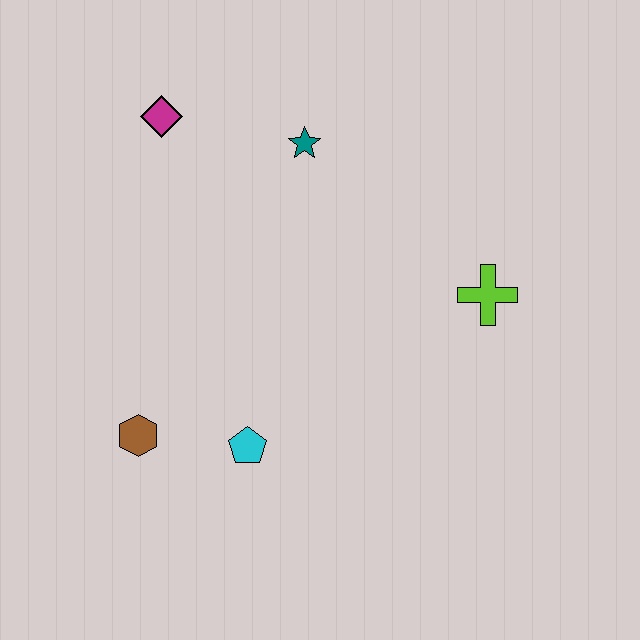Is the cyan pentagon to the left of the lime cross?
Yes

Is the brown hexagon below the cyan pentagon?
No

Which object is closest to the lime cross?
The teal star is closest to the lime cross.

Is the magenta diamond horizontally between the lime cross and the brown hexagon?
Yes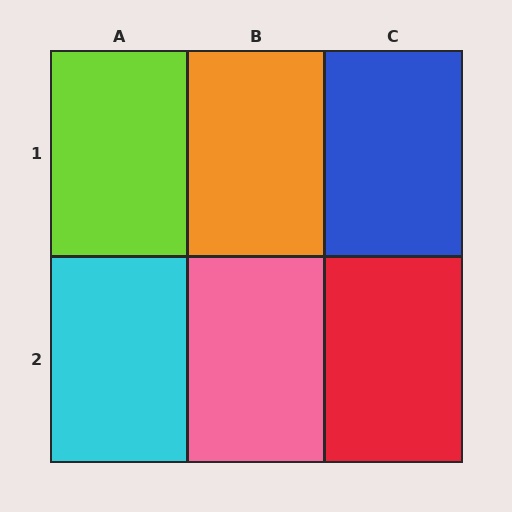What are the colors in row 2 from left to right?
Cyan, pink, red.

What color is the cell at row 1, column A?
Lime.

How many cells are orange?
1 cell is orange.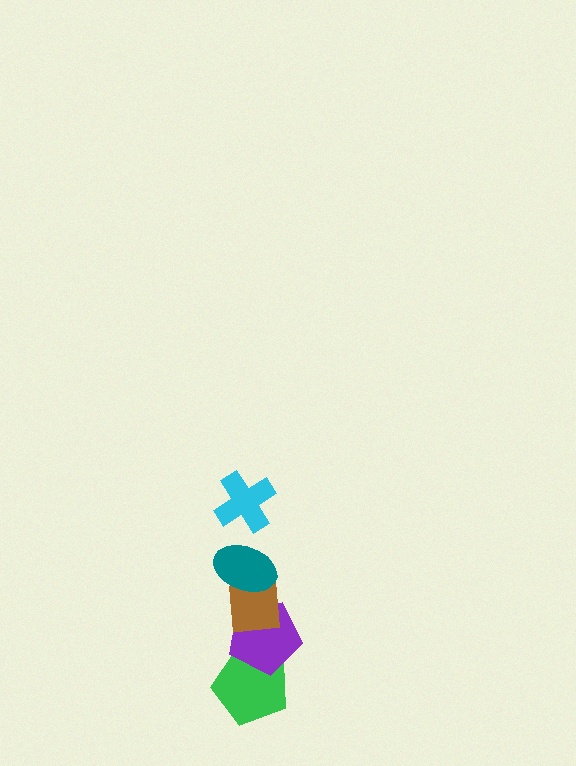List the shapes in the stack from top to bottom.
From top to bottom: the cyan cross, the teal ellipse, the brown square, the purple pentagon, the green pentagon.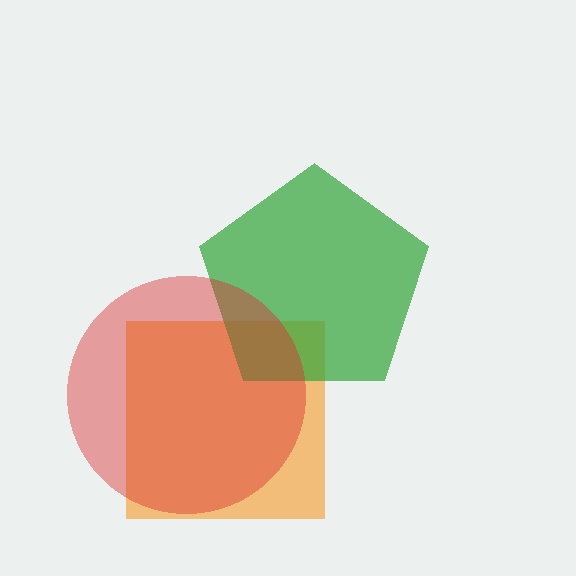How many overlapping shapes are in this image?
There are 3 overlapping shapes in the image.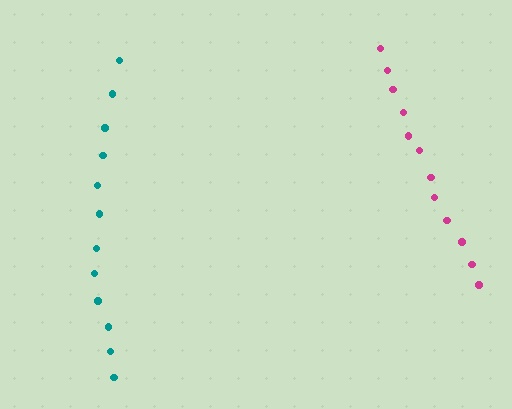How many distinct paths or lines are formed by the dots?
There are 2 distinct paths.